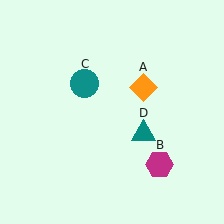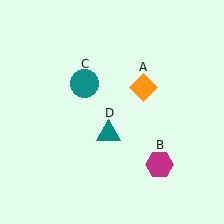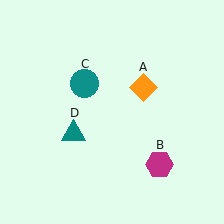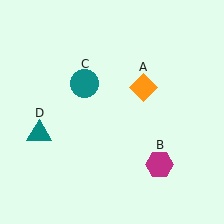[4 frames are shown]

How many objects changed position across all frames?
1 object changed position: teal triangle (object D).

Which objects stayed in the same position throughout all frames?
Orange diamond (object A) and magenta hexagon (object B) and teal circle (object C) remained stationary.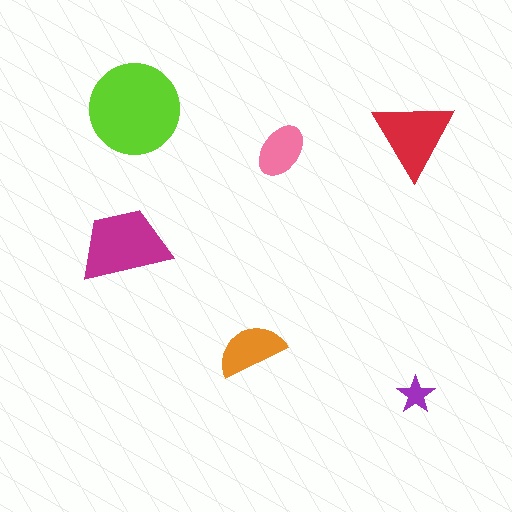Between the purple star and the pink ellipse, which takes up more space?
The pink ellipse.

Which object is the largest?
The lime circle.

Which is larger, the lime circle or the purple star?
The lime circle.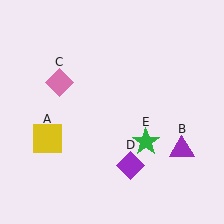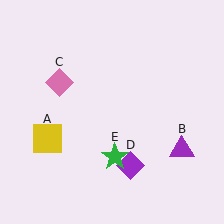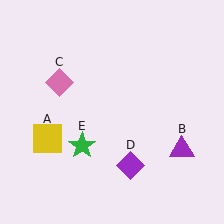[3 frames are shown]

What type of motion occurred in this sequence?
The green star (object E) rotated clockwise around the center of the scene.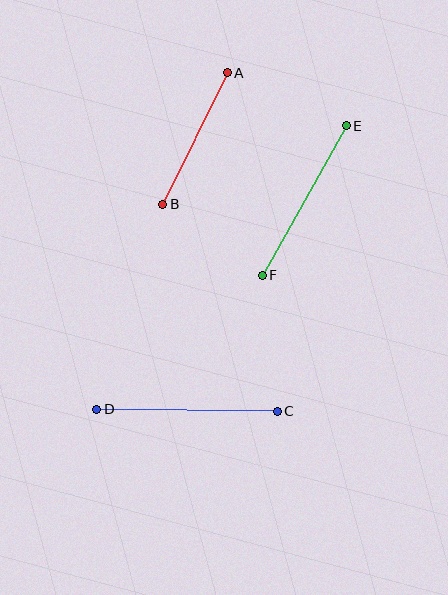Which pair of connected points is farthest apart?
Points C and D are farthest apart.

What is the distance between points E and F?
The distance is approximately 172 pixels.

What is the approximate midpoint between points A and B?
The midpoint is at approximately (195, 139) pixels.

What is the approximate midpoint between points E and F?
The midpoint is at approximately (304, 200) pixels.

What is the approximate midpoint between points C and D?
The midpoint is at approximately (187, 410) pixels.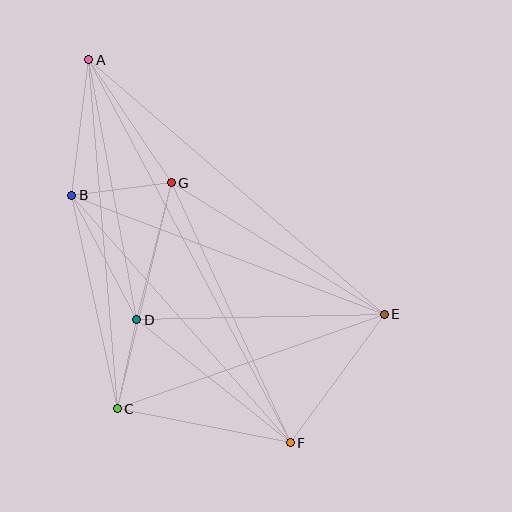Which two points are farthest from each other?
Points A and F are farthest from each other.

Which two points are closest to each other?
Points C and D are closest to each other.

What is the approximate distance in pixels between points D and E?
The distance between D and E is approximately 248 pixels.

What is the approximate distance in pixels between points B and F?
The distance between B and F is approximately 330 pixels.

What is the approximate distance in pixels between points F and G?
The distance between F and G is approximately 286 pixels.